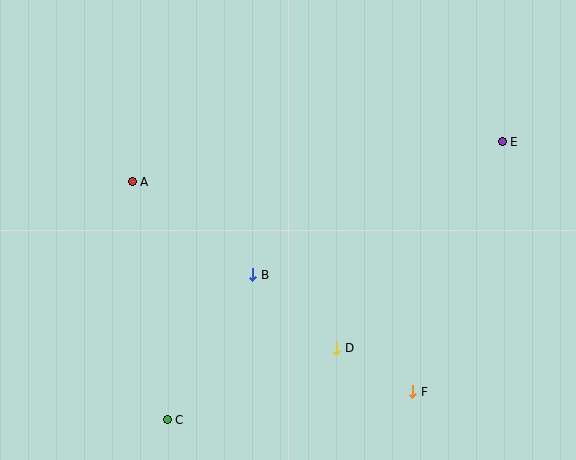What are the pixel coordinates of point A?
Point A is at (132, 182).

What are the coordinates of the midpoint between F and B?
The midpoint between F and B is at (333, 333).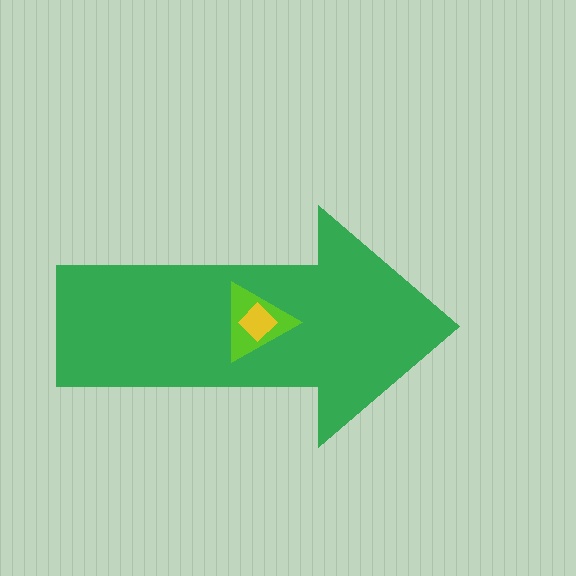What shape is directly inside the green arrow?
The lime triangle.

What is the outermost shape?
The green arrow.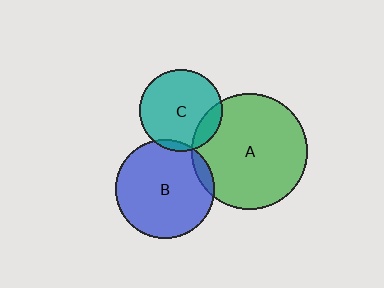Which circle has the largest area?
Circle A (green).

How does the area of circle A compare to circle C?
Approximately 2.0 times.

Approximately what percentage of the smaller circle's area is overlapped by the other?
Approximately 5%.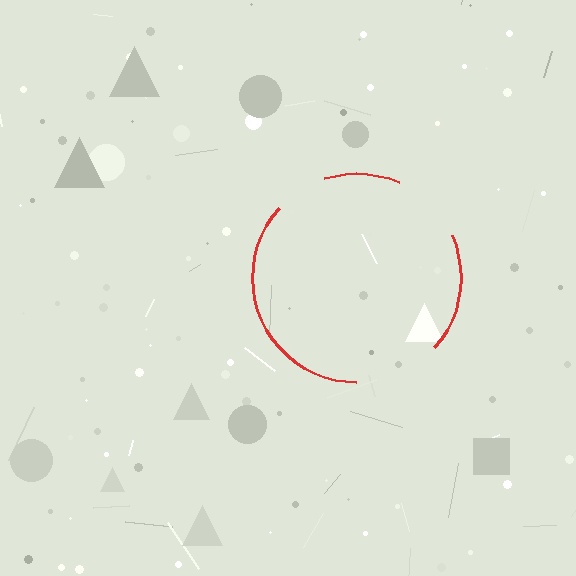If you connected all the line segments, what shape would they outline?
They would outline a circle.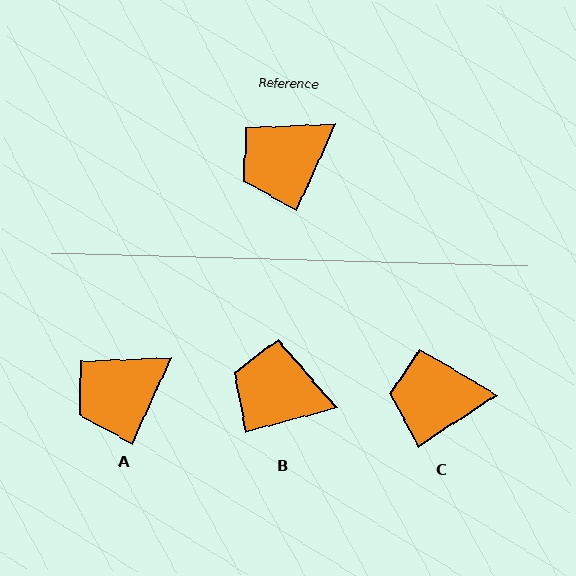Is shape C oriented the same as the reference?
No, it is off by about 33 degrees.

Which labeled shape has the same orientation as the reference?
A.